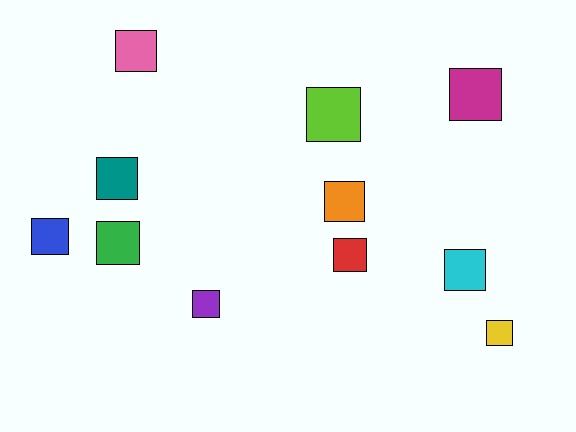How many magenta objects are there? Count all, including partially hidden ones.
There is 1 magenta object.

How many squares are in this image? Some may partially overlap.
There are 11 squares.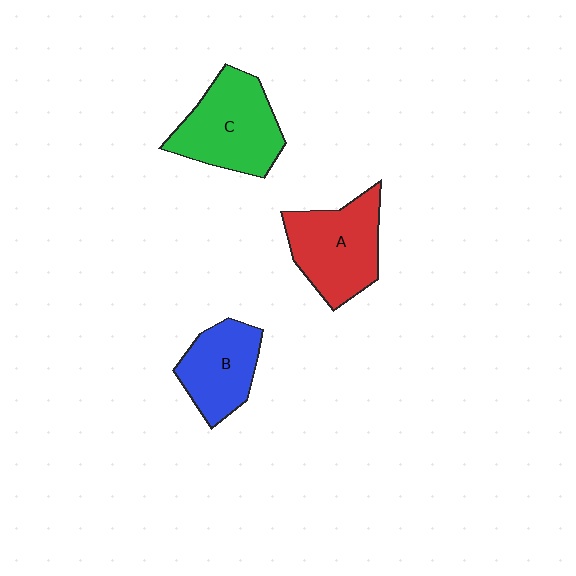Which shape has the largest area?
Shape C (green).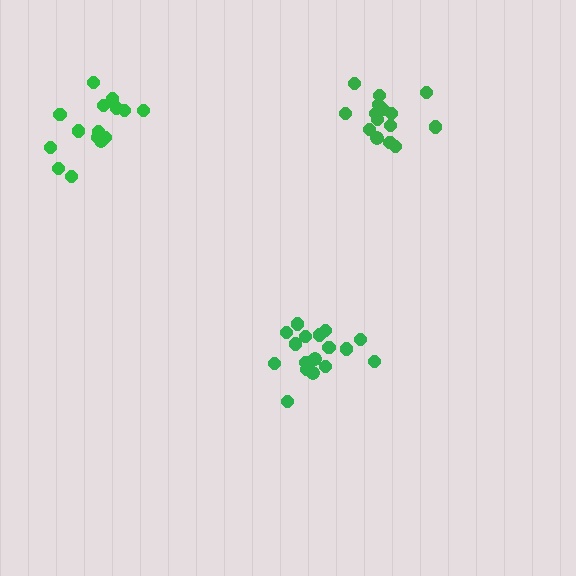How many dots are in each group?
Group 1: 18 dots, Group 2: 15 dots, Group 3: 15 dots (48 total).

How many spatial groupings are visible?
There are 3 spatial groupings.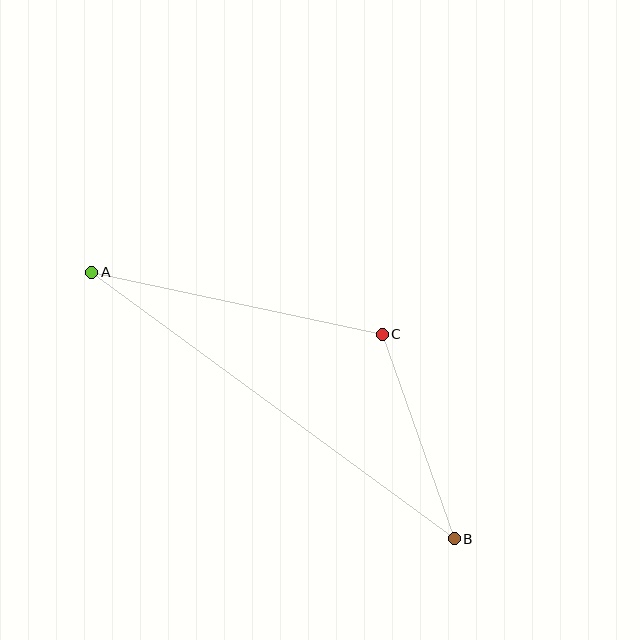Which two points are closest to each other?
Points B and C are closest to each other.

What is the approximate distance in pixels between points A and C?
The distance between A and C is approximately 297 pixels.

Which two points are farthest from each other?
Points A and B are farthest from each other.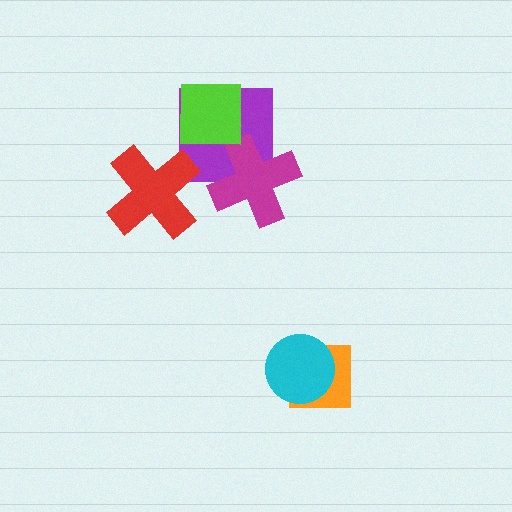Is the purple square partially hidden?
Yes, it is partially covered by another shape.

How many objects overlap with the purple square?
2 objects overlap with the purple square.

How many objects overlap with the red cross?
0 objects overlap with the red cross.